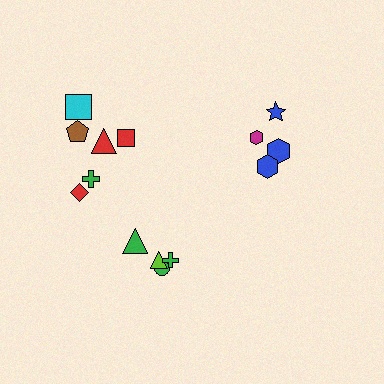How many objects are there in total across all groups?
There are 14 objects.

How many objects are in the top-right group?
There are 4 objects.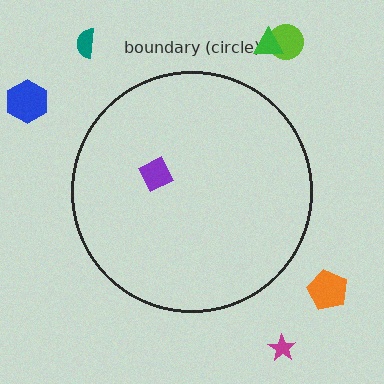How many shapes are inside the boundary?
1 inside, 6 outside.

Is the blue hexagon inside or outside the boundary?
Outside.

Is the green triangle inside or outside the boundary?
Outside.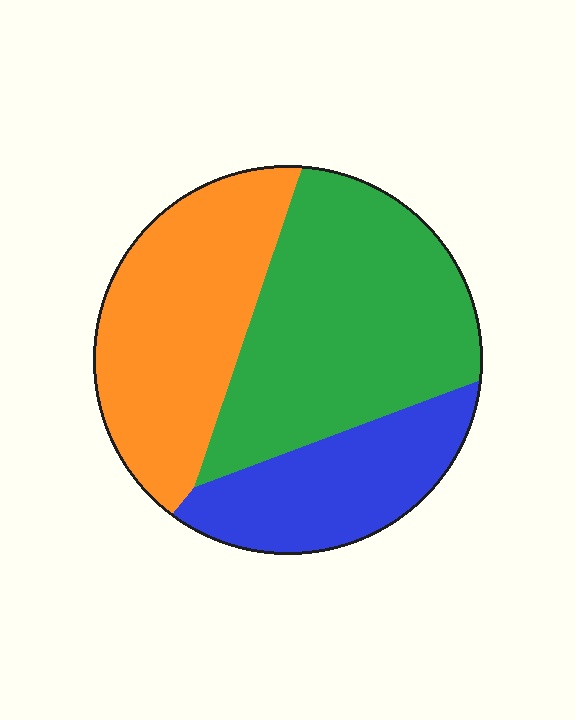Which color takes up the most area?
Green, at roughly 45%.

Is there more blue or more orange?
Orange.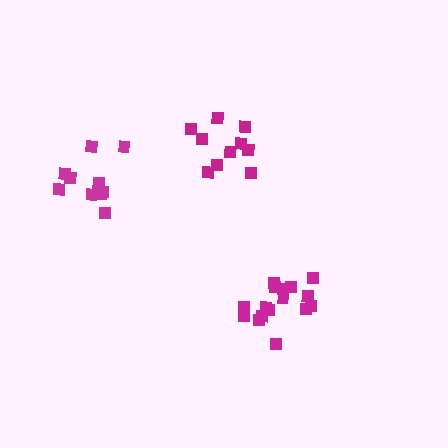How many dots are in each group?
Group 1: 12 dots, Group 2: 10 dots, Group 3: 16 dots (38 total).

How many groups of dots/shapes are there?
There are 3 groups.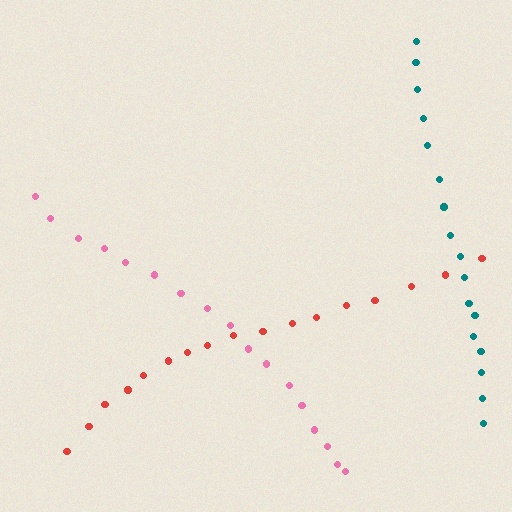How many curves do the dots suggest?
There are 3 distinct paths.